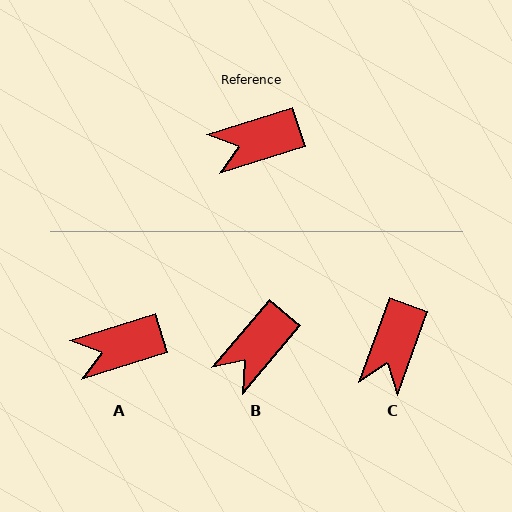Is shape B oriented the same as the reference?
No, it is off by about 32 degrees.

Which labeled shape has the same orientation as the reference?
A.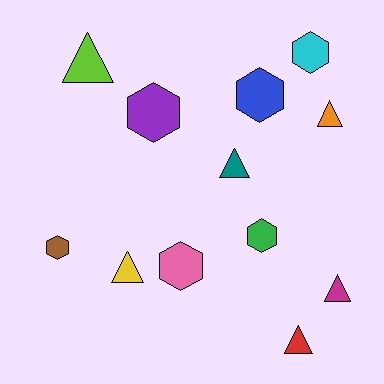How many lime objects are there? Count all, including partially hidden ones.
There is 1 lime object.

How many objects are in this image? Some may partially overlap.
There are 12 objects.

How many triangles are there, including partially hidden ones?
There are 6 triangles.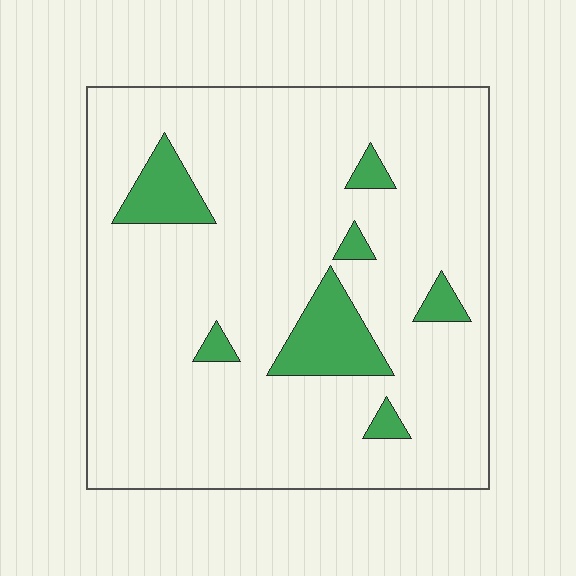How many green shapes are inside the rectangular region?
7.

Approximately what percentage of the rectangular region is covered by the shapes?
Approximately 10%.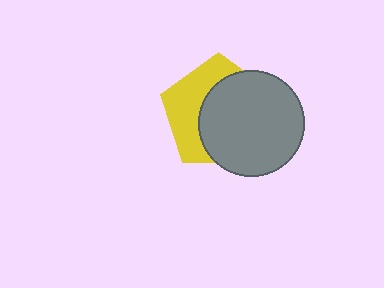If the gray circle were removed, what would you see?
You would see the complete yellow pentagon.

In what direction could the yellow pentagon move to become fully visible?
The yellow pentagon could move toward the upper-left. That would shift it out from behind the gray circle entirely.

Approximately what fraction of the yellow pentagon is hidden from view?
Roughly 60% of the yellow pentagon is hidden behind the gray circle.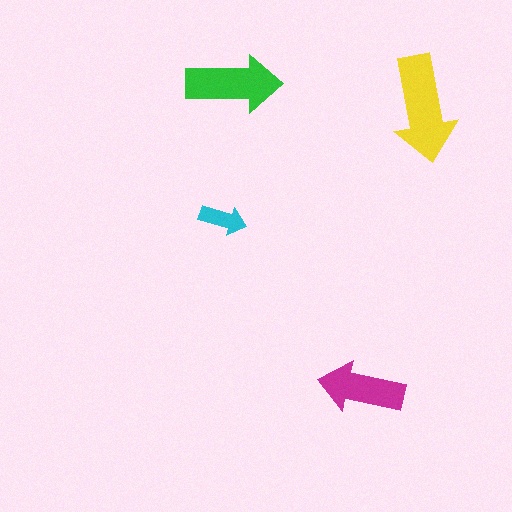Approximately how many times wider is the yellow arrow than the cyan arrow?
About 2 times wider.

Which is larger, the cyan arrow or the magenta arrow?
The magenta one.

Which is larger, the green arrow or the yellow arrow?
The yellow one.